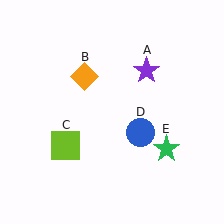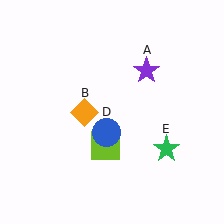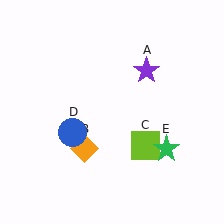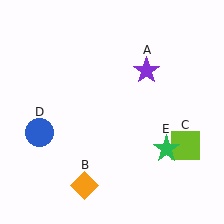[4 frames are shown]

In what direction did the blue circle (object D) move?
The blue circle (object D) moved left.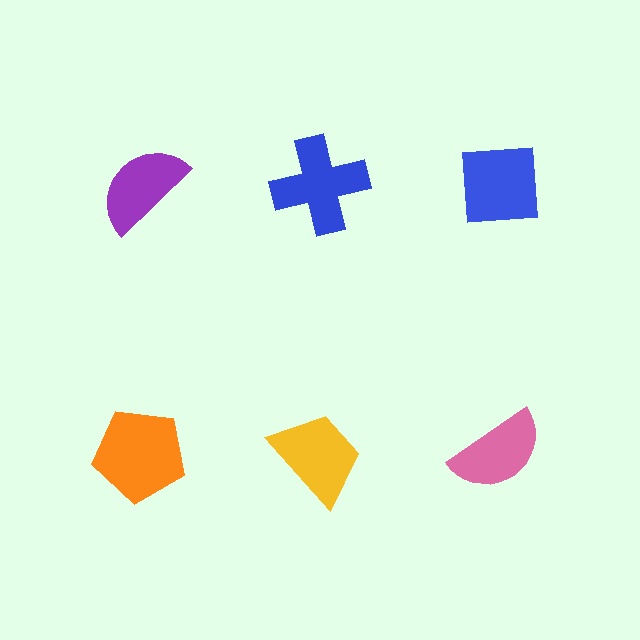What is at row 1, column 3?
A blue square.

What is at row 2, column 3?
A pink semicircle.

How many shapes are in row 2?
3 shapes.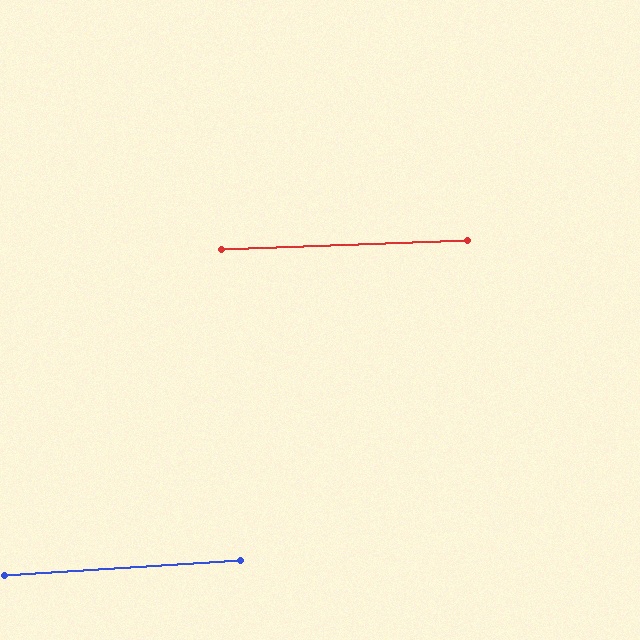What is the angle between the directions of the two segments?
Approximately 2 degrees.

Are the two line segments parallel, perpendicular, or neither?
Parallel — their directions differ by only 1.6°.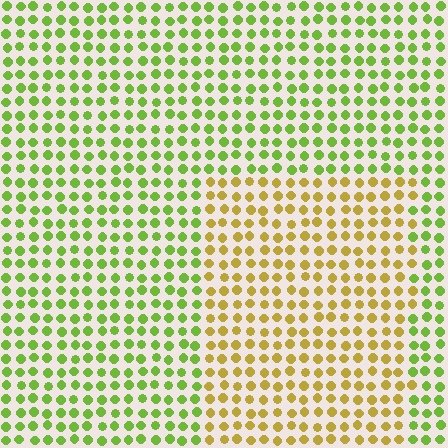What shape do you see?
I see a rectangle.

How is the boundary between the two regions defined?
The boundary is defined purely by a slight shift in hue (about 45 degrees). Spacing, size, and orientation are identical on both sides.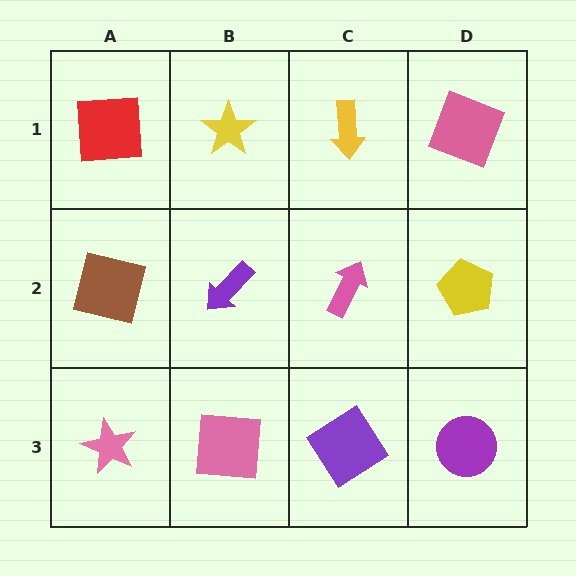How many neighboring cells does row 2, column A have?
3.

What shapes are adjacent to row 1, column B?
A purple arrow (row 2, column B), a red square (row 1, column A), a yellow arrow (row 1, column C).